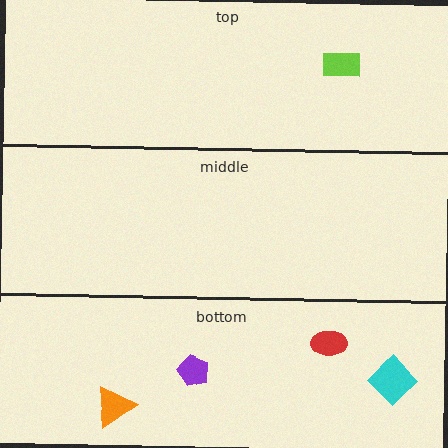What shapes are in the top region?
The lime rectangle.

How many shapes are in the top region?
1.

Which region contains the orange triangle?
The bottom region.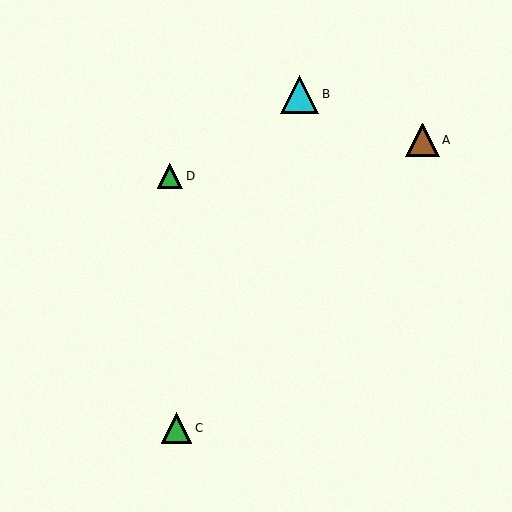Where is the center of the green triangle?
The center of the green triangle is at (177, 428).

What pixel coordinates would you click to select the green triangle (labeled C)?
Click at (177, 428) to select the green triangle C.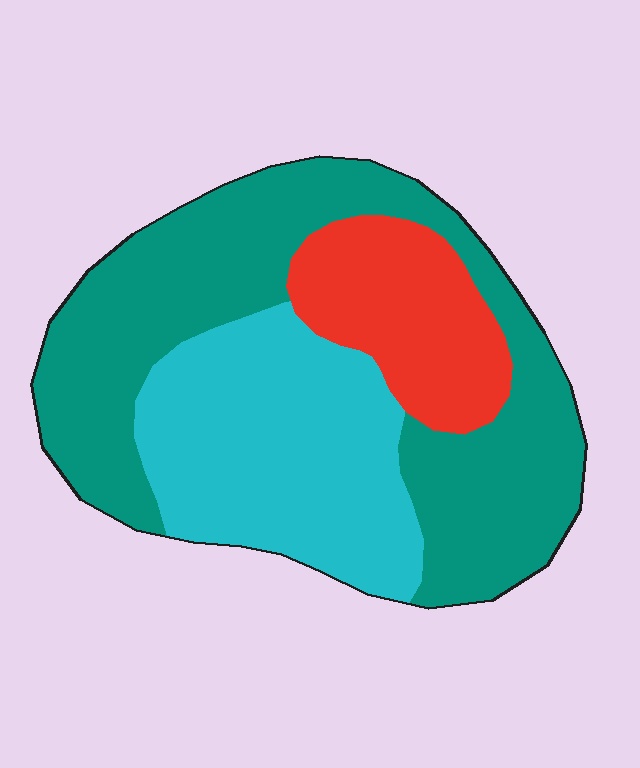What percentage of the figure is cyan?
Cyan covers 33% of the figure.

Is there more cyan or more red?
Cyan.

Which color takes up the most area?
Teal, at roughly 50%.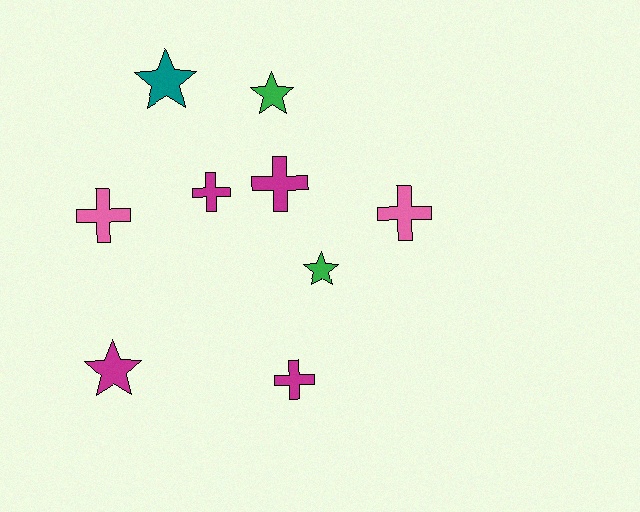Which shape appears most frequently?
Cross, with 5 objects.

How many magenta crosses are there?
There are 3 magenta crosses.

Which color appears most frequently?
Magenta, with 4 objects.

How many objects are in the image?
There are 9 objects.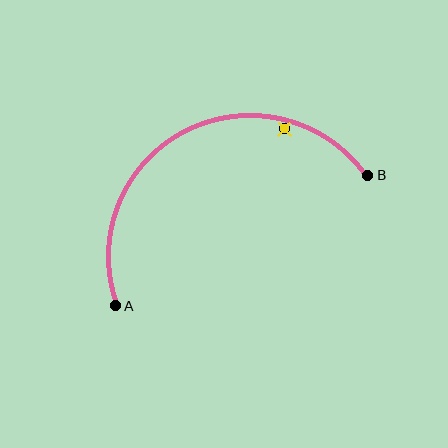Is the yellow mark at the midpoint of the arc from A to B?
No — the yellow mark does not lie on the arc at all. It sits slightly inside the curve.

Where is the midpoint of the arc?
The arc midpoint is the point on the curve farthest from the straight line joining A and B. It sits above that line.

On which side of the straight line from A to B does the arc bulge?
The arc bulges above the straight line connecting A and B.